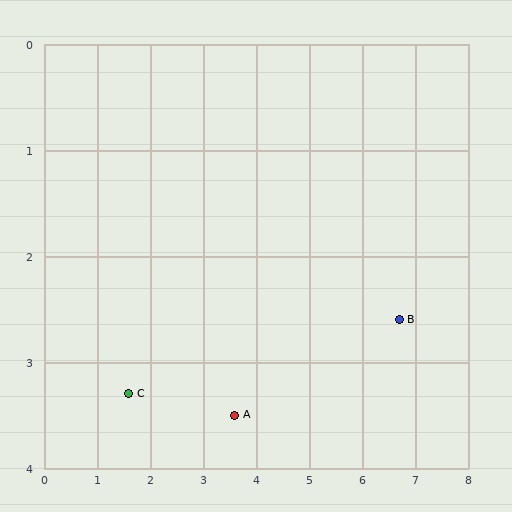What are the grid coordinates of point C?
Point C is at approximately (1.6, 3.3).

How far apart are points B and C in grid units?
Points B and C are about 5.1 grid units apart.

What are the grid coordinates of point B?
Point B is at approximately (6.7, 2.6).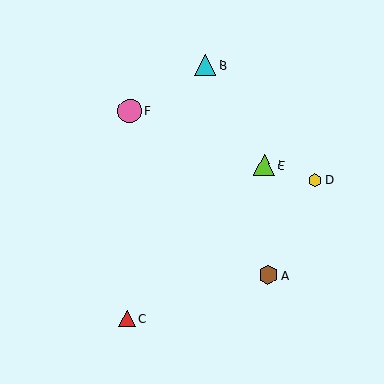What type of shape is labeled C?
Shape C is a red triangle.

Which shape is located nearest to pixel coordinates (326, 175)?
The yellow hexagon (labeled D) at (315, 180) is nearest to that location.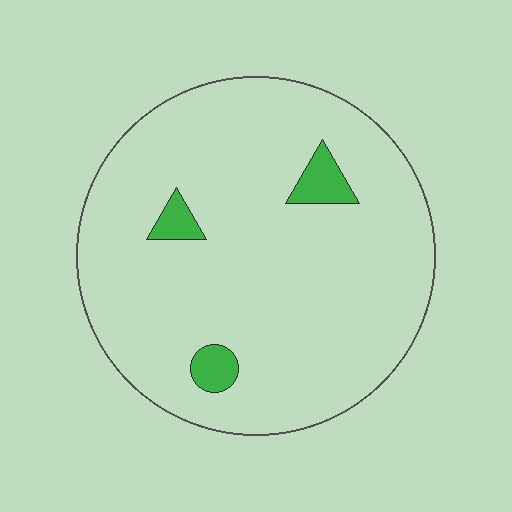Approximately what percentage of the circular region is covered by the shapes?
Approximately 5%.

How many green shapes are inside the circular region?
3.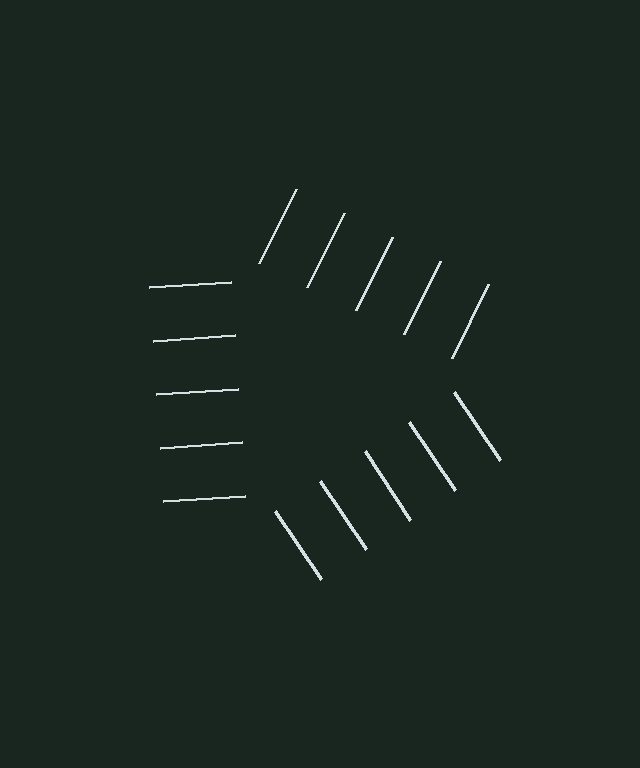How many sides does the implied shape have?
3 sides — the line-ends trace a triangle.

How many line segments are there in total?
15 — 5 along each of the 3 edges.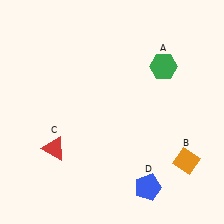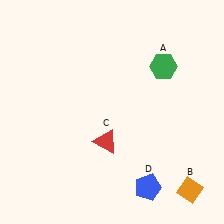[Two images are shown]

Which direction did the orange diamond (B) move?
The orange diamond (B) moved down.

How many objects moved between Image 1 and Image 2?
2 objects moved between the two images.